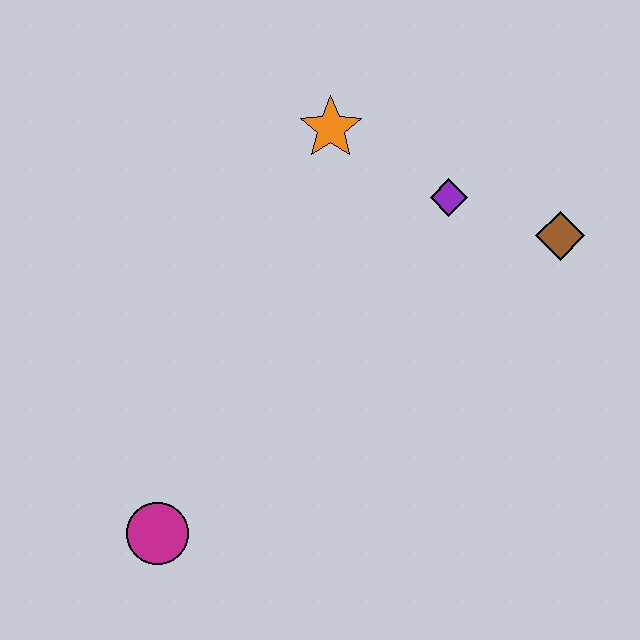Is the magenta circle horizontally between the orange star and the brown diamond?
No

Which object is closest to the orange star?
The purple diamond is closest to the orange star.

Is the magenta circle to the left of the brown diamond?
Yes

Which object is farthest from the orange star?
The magenta circle is farthest from the orange star.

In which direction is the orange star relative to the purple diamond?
The orange star is to the left of the purple diamond.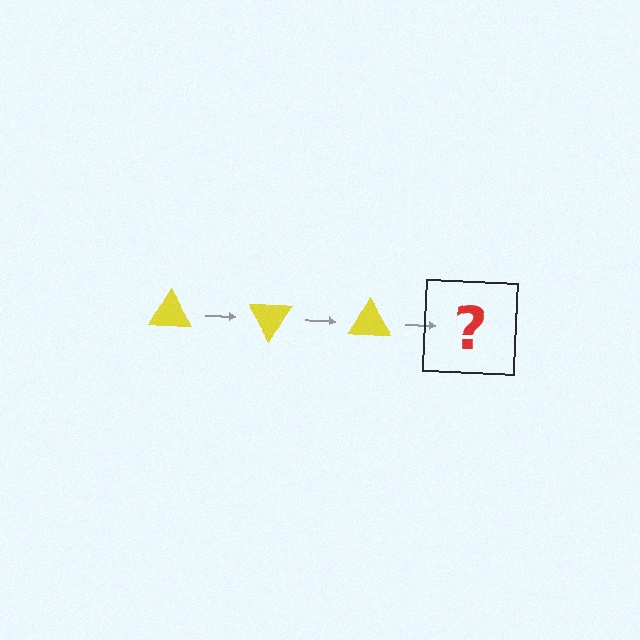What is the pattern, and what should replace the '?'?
The pattern is that the triangle rotates 60 degrees each step. The '?' should be a yellow triangle rotated 180 degrees.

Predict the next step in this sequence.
The next step is a yellow triangle rotated 180 degrees.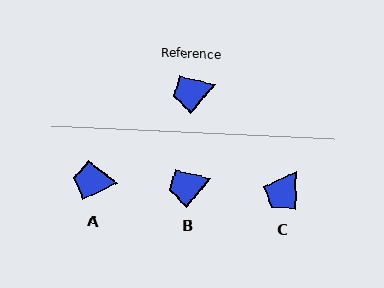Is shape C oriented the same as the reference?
No, it is off by about 39 degrees.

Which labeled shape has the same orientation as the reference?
B.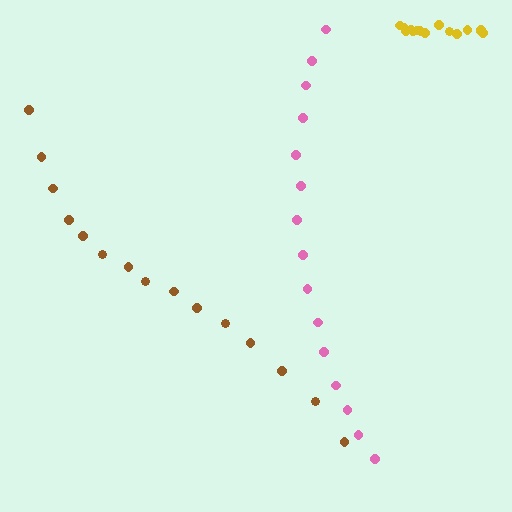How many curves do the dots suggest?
There are 3 distinct paths.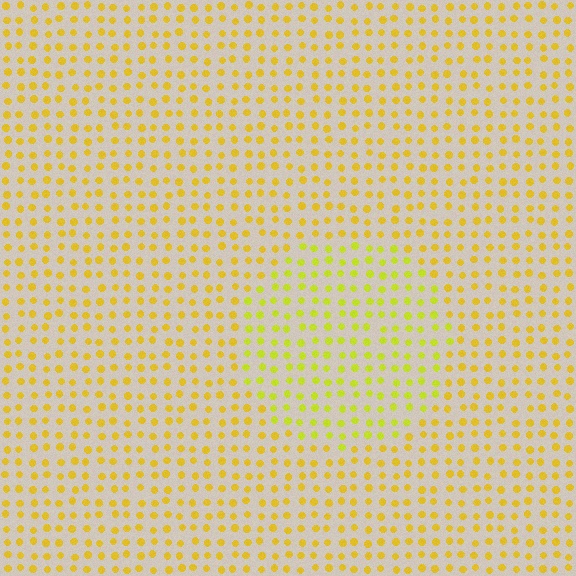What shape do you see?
I see a circle.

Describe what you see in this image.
The image is filled with small yellow elements in a uniform arrangement. A circle-shaped region is visible where the elements are tinted to a slightly different hue, forming a subtle color boundary.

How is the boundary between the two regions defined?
The boundary is defined purely by a slight shift in hue (about 22 degrees). Spacing, size, and orientation are identical on both sides.